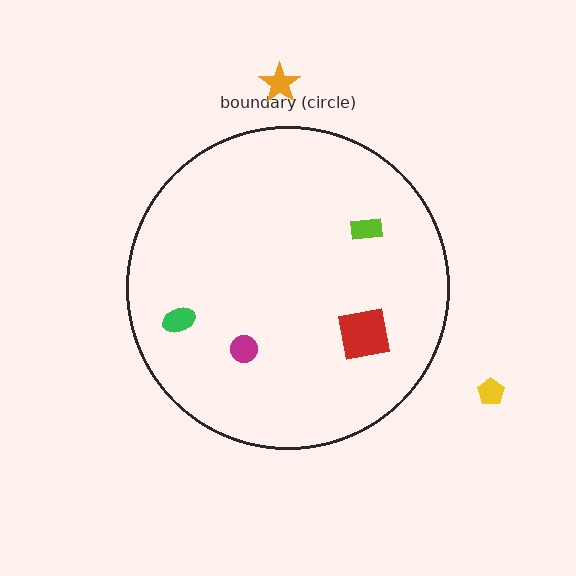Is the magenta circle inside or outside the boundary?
Inside.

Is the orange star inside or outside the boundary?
Outside.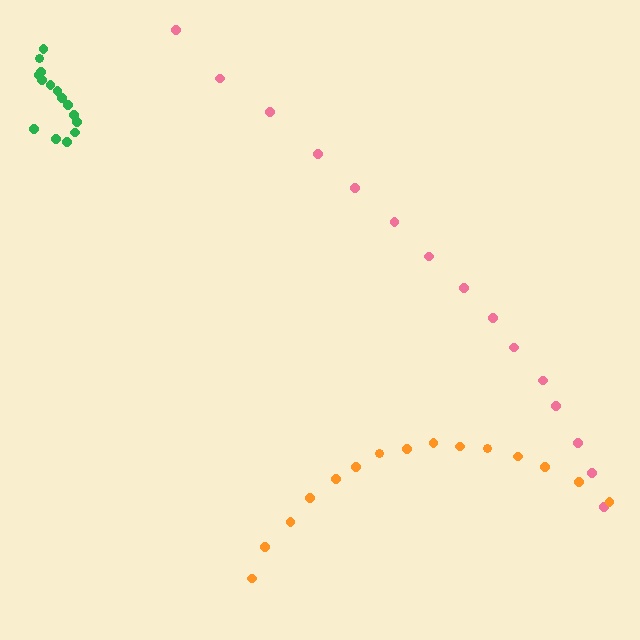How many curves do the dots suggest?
There are 3 distinct paths.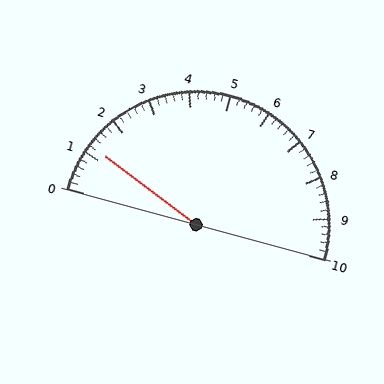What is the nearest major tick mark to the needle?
The nearest major tick mark is 1.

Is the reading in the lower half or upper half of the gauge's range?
The reading is in the lower half of the range (0 to 10).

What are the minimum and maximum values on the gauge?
The gauge ranges from 0 to 10.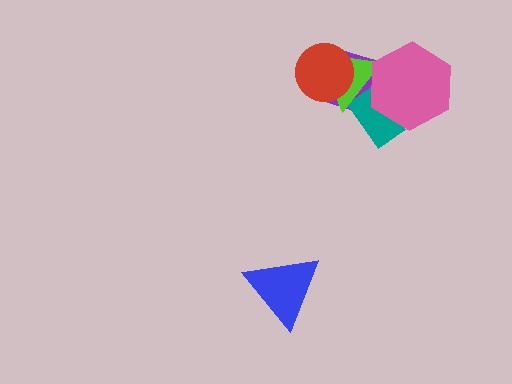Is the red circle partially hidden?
No, no other shape covers it.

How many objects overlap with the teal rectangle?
3 objects overlap with the teal rectangle.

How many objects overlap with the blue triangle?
0 objects overlap with the blue triangle.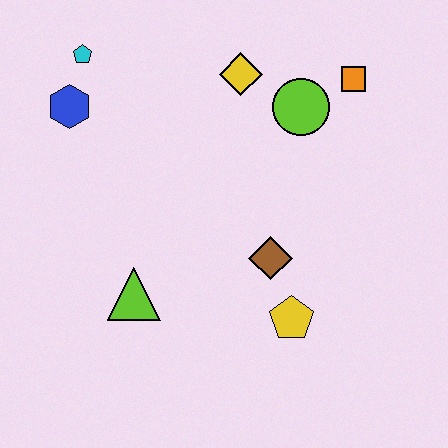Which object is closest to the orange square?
The lime circle is closest to the orange square.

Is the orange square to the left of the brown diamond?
No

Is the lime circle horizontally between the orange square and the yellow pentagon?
Yes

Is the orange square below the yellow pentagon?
No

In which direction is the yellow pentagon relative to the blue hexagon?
The yellow pentagon is to the right of the blue hexagon.